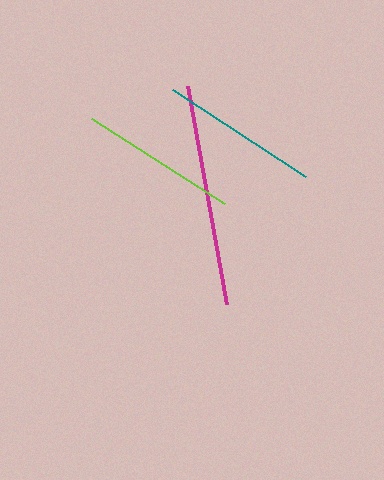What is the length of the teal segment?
The teal segment is approximately 159 pixels long.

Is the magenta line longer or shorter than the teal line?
The magenta line is longer than the teal line.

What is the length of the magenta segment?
The magenta segment is approximately 222 pixels long.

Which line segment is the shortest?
The lime line is the shortest at approximately 157 pixels.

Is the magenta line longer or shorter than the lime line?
The magenta line is longer than the lime line.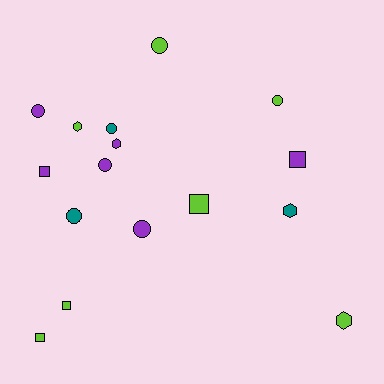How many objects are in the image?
There are 16 objects.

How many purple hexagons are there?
There is 1 purple hexagon.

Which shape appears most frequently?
Circle, with 7 objects.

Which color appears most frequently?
Lime, with 7 objects.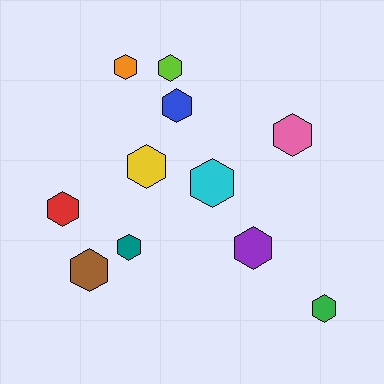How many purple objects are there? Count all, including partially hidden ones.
There is 1 purple object.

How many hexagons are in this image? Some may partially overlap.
There are 11 hexagons.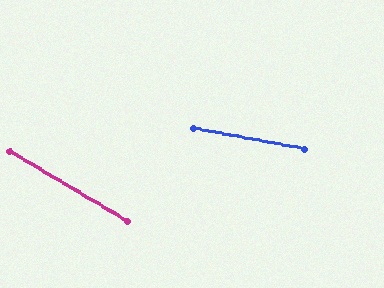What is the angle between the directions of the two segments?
Approximately 20 degrees.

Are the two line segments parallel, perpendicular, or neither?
Neither parallel nor perpendicular — they differ by about 20°.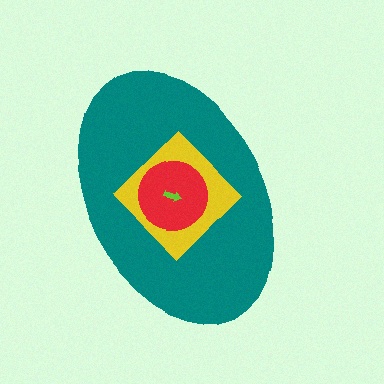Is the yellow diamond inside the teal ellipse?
Yes.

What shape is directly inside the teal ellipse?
The yellow diamond.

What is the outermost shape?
The teal ellipse.